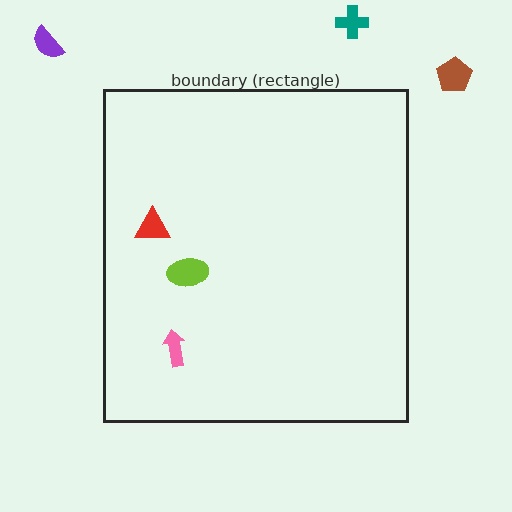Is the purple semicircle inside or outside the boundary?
Outside.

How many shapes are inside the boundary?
3 inside, 3 outside.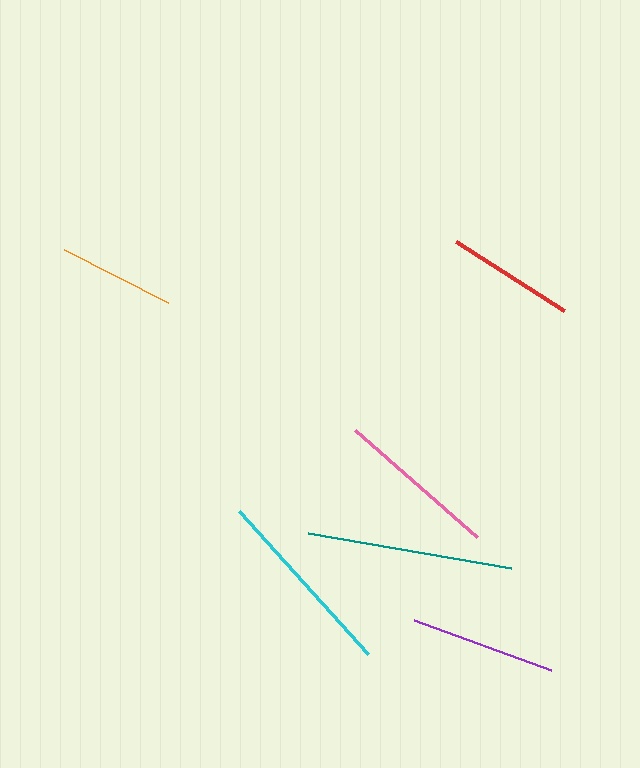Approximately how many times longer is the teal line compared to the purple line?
The teal line is approximately 1.4 times the length of the purple line.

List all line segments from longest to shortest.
From longest to shortest: teal, cyan, pink, purple, red, orange.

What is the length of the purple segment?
The purple segment is approximately 146 pixels long.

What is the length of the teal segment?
The teal segment is approximately 206 pixels long.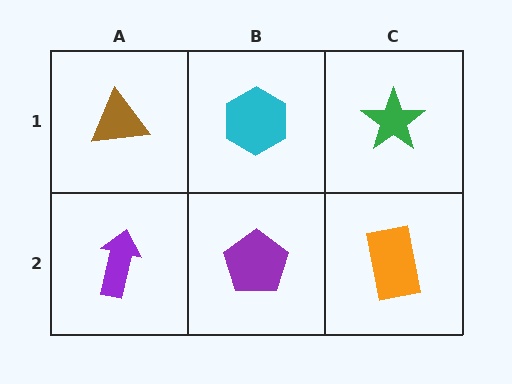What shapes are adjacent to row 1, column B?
A purple pentagon (row 2, column B), a brown triangle (row 1, column A), a green star (row 1, column C).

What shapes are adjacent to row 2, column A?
A brown triangle (row 1, column A), a purple pentagon (row 2, column B).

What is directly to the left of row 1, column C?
A cyan hexagon.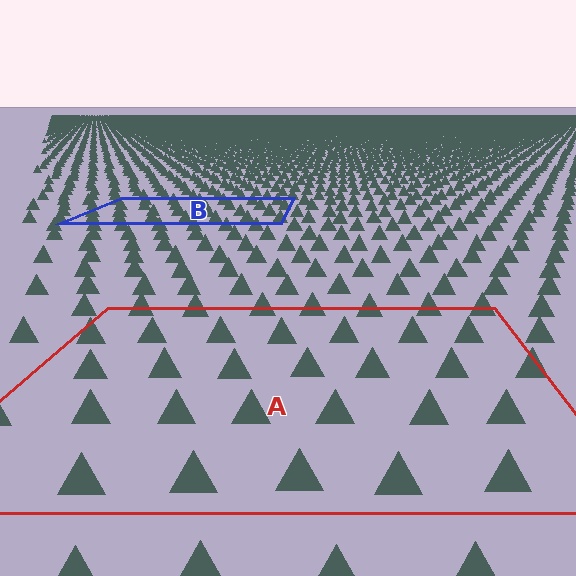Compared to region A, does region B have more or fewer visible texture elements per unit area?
Region B has more texture elements per unit area — they are packed more densely because it is farther away.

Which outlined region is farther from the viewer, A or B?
Region B is farther from the viewer — the texture elements inside it appear smaller and more densely packed.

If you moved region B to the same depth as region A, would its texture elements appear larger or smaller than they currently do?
They would appear larger. At a closer depth, the same texture elements are projected at a bigger on-screen size.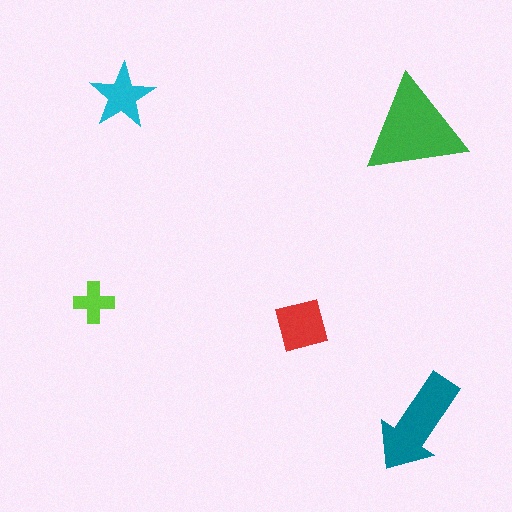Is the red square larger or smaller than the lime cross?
Larger.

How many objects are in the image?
There are 5 objects in the image.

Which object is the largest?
The green triangle.